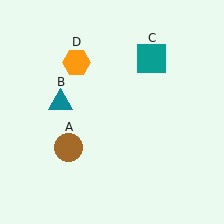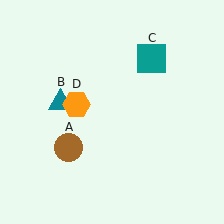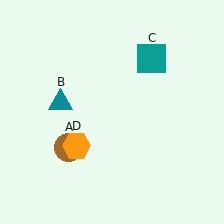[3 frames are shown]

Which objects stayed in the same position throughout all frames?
Brown circle (object A) and teal triangle (object B) and teal square (object C) remained stationary.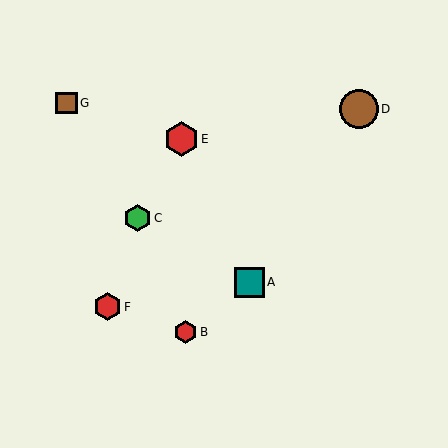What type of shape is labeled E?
Shape E is a red hexagon.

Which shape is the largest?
The brown circle (labeled D) is the largest.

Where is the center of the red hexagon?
The center of the red hexagon is at (185, 332).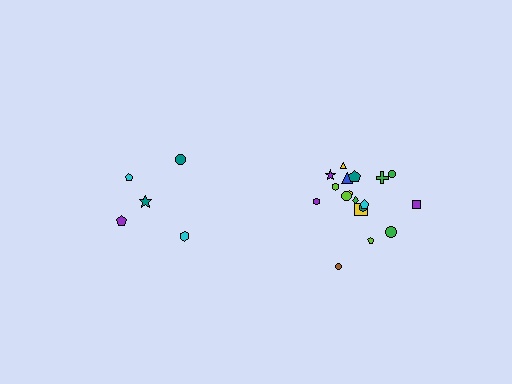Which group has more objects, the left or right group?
The right group.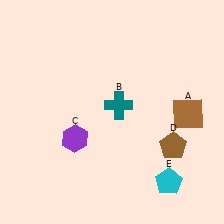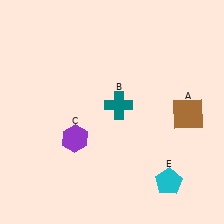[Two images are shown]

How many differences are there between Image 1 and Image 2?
There is 1 difference between the two images.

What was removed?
The brown pentagon (D) was removed in Image 2.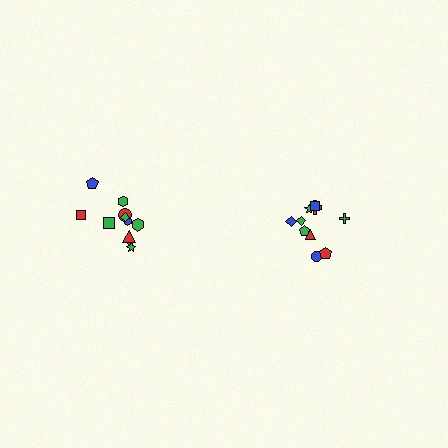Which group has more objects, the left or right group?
The left group.